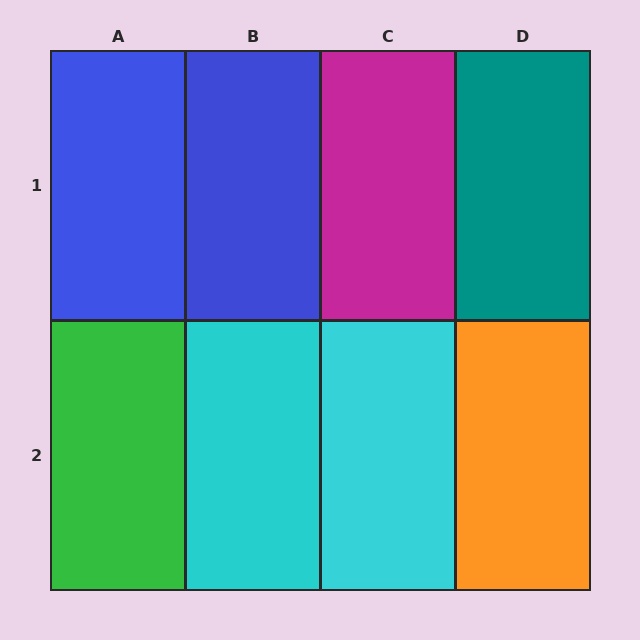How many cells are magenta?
1 cell is magenta.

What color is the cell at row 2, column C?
Cyan.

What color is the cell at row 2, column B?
Cyan.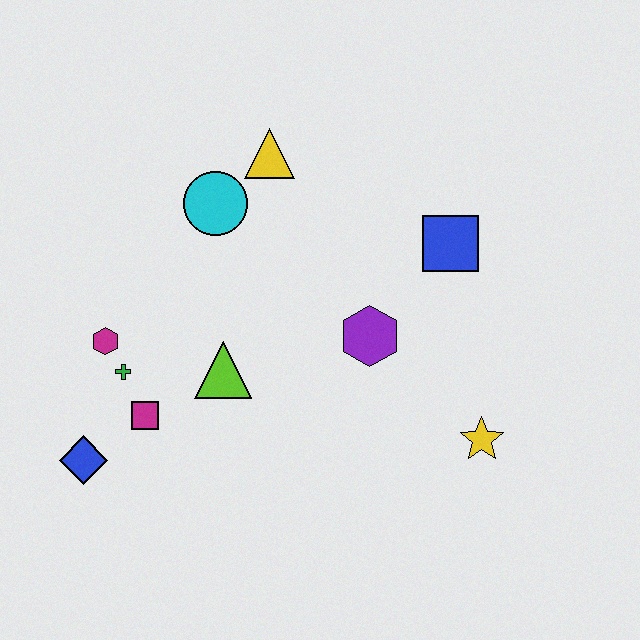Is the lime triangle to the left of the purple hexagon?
Yes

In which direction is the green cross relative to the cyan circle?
The green cross is below the cyan circle.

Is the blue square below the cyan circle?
Yes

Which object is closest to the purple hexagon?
The blue square is closest to the purple hexagon.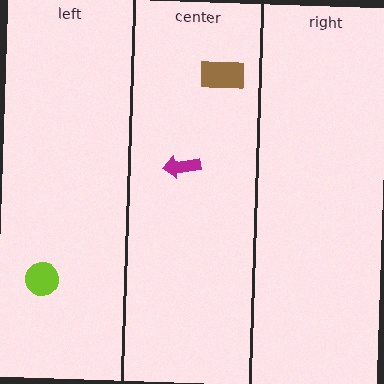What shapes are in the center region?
The magenta arrow, the brown rectangle.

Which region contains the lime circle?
The left region.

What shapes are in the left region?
The lime circle.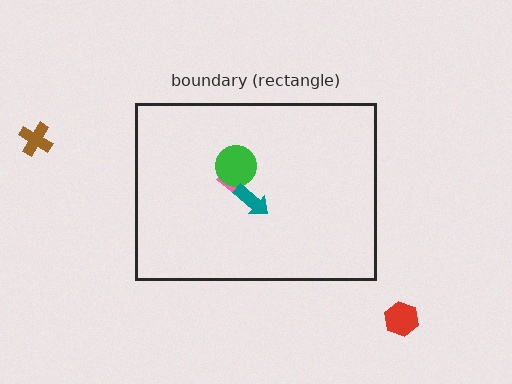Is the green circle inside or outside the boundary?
Inside.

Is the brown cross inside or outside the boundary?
Outside.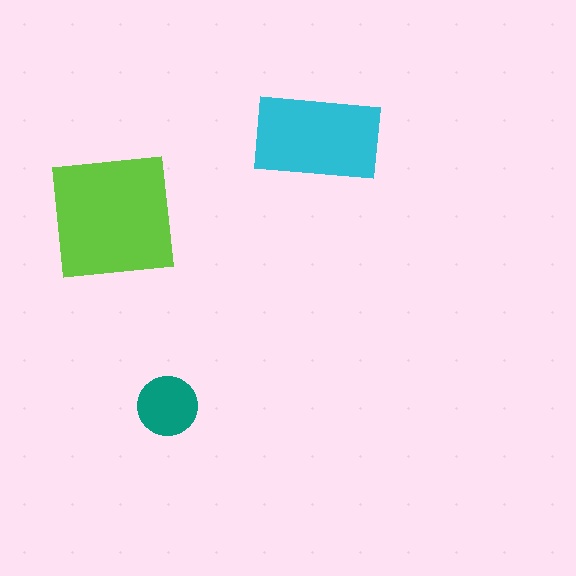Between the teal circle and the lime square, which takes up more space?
The lime square.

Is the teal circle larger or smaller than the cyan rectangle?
Smaller.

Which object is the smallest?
The teal circle.